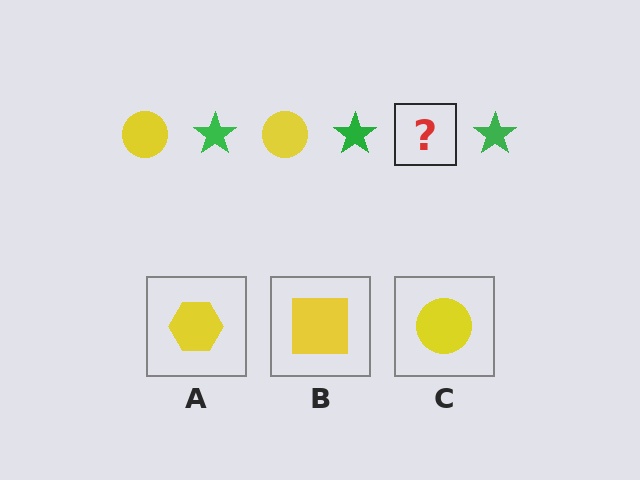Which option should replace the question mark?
Option C.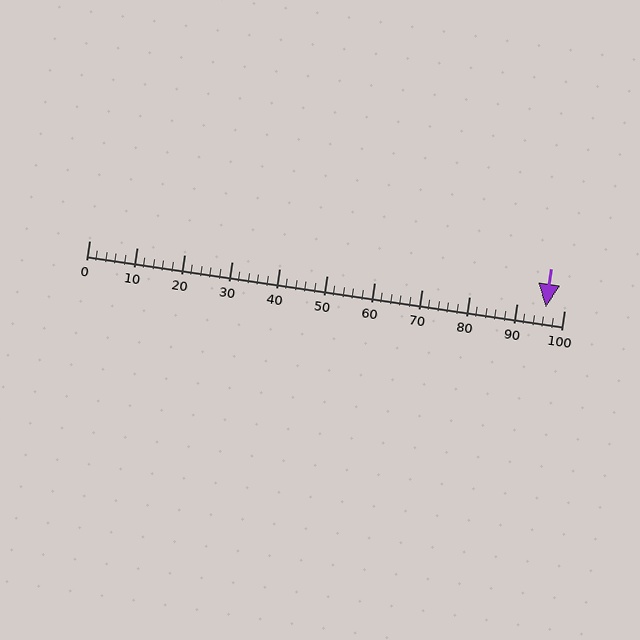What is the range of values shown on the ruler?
The ruler shows values from 0 to 100.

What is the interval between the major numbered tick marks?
The major tick marks are spaced 10 units apart.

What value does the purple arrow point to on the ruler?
The purple arrow points to approximately 96.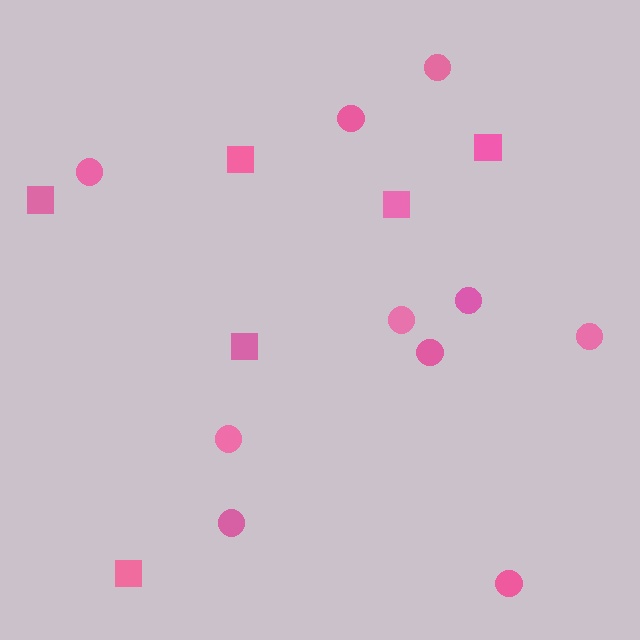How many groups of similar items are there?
There are 2 groups: one group of squares (6) and one group of circles (10).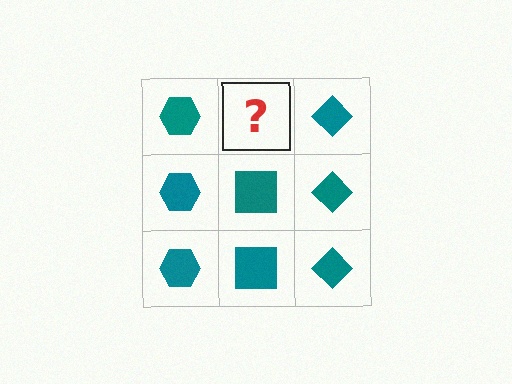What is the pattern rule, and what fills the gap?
The rule is that each column has a consistent shape. The gap should be filled with a teal square.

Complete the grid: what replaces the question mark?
The question mark should be replaced with a teal square.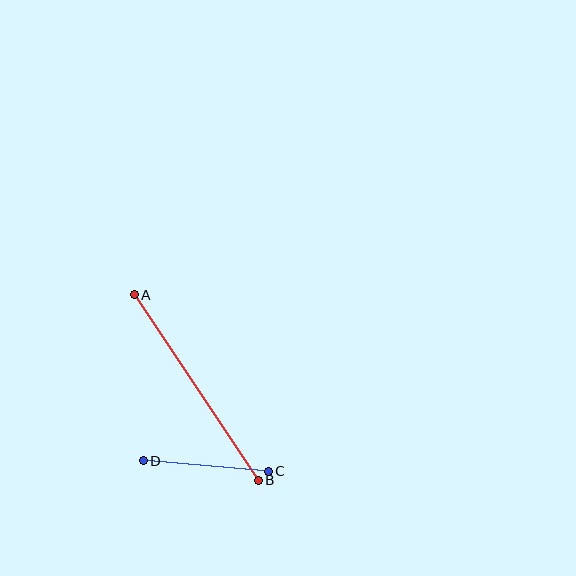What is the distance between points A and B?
The distance is approximately 223 pixels.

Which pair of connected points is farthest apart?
Points A and B are farthest apart.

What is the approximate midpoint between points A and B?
The midpoint is at approximately (196, 388) pixels.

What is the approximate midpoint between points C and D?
The midpoint is at approximately (206, 466) pixels.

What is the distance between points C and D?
The distance is approximately 125 pixels.